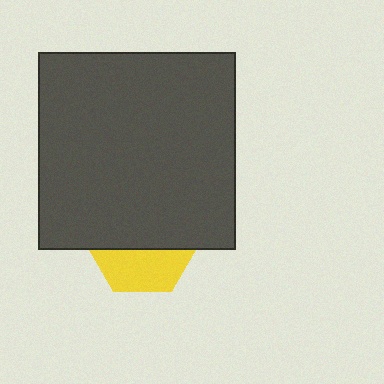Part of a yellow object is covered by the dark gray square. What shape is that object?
It is a hexagon.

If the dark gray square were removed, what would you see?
You would see the complete yellow hexagon.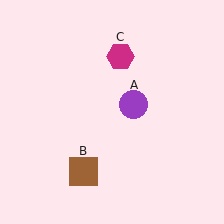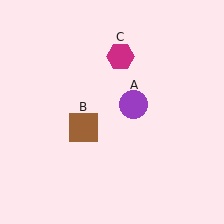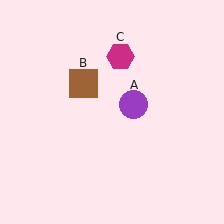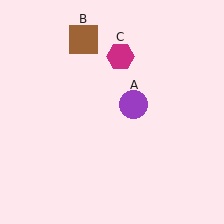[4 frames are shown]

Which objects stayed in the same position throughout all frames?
Purple circle (object A) and magenta hexagon (object C) remained stationary.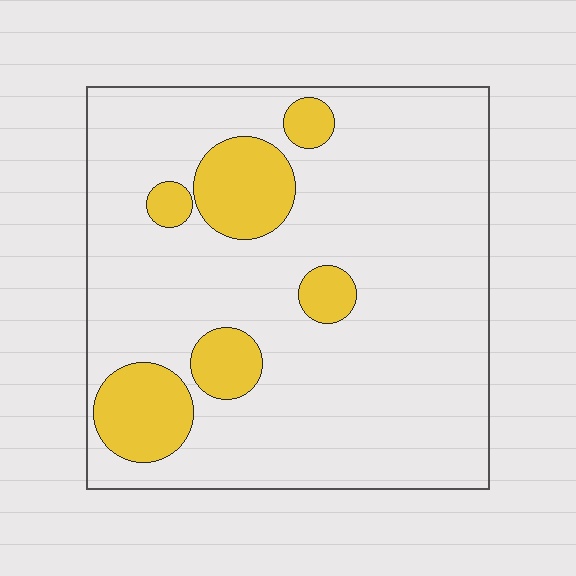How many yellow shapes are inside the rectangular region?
6.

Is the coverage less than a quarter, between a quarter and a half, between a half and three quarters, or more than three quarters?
Less than a quarter.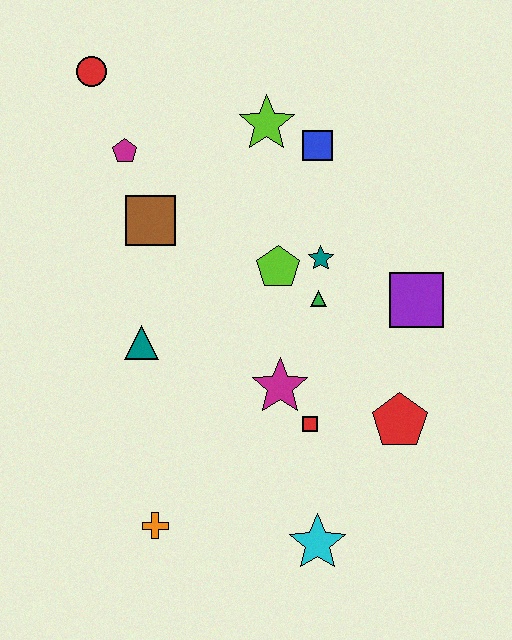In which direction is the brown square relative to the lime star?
The brown square is to the left of the lime star.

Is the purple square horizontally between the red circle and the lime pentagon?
No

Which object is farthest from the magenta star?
The red circle is farthest from the magenta star.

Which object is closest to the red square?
The magenta star is closest to the red square.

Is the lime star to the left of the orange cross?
No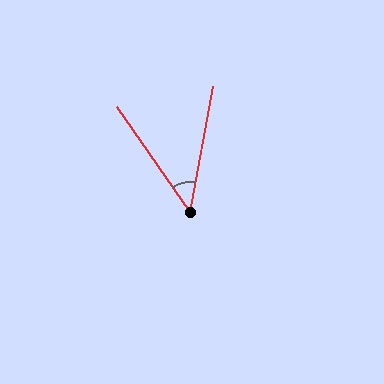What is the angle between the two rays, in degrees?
Approximately 45 degrees.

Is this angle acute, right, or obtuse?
It is acute.